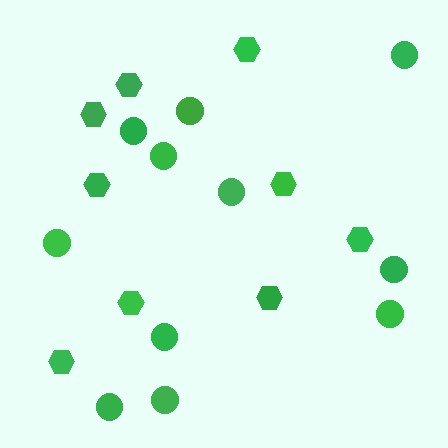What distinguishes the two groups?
There are 2 groups: one group of hexagons (9) and one group of circles (11).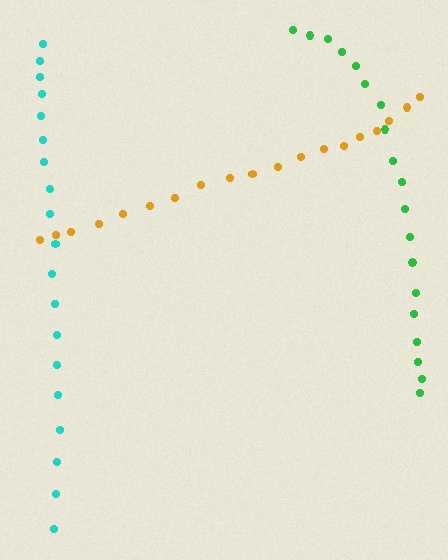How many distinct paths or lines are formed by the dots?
There are 3 distinct paths.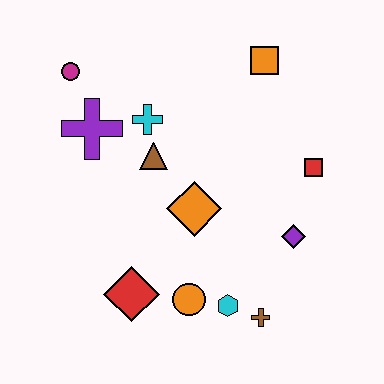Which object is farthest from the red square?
The magenta circle is farthest from the red square.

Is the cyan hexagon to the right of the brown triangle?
Yes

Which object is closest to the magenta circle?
The purple cross is closest to the magenta circle.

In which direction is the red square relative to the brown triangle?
The red square is to the right of the brown triangle.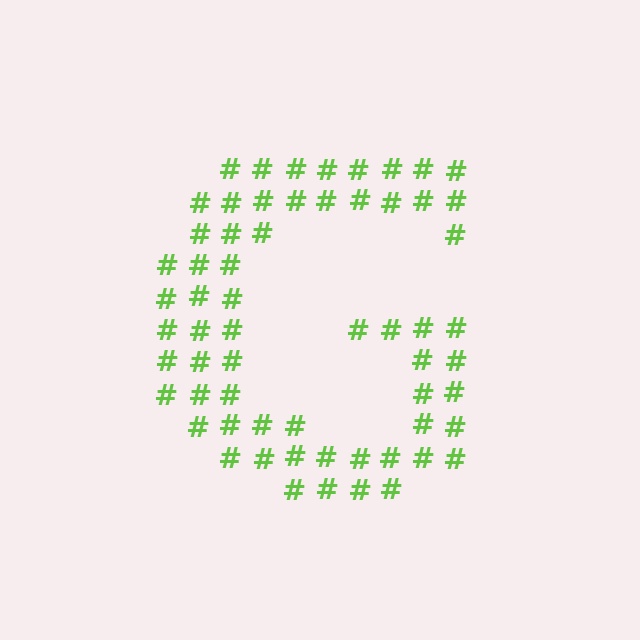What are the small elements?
The small elements are hash symbols.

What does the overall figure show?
The overall figure shows the letter G.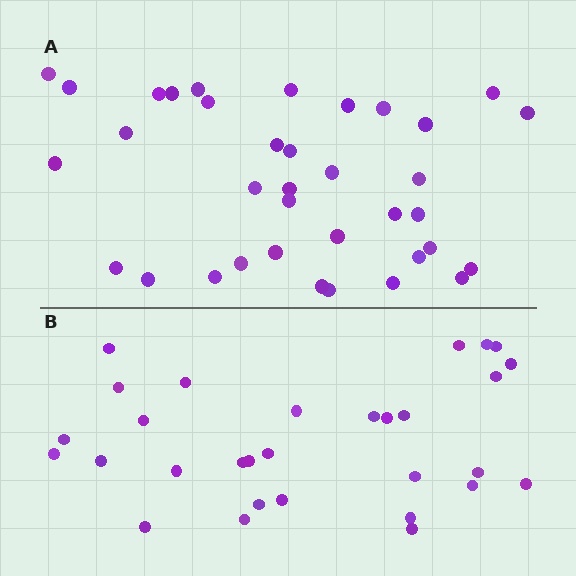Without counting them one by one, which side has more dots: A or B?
Region A (the top region) has more dots.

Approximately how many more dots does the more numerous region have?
Region A has about 6 more dots than region B.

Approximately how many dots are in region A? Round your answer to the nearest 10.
About 40 dots. (The exact count is 36, which rounds to 40.)